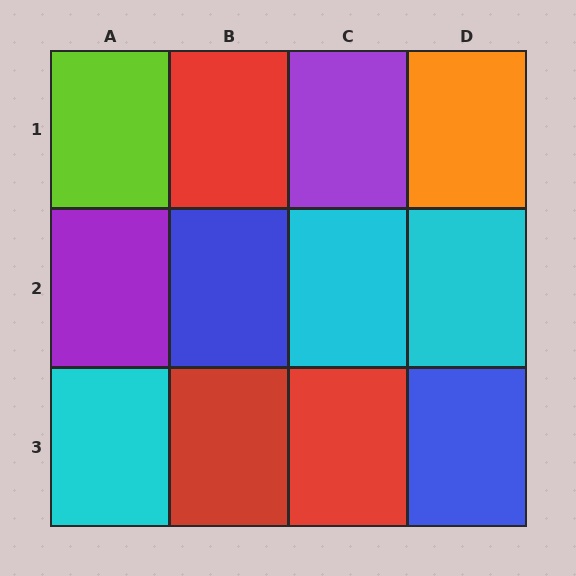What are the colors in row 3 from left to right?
Cyan, red, red, blue.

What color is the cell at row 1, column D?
Orange.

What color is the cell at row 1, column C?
Purple.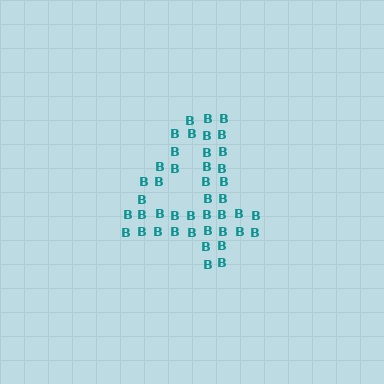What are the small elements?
The small elements are letter B's.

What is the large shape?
The large shape is the digit 4.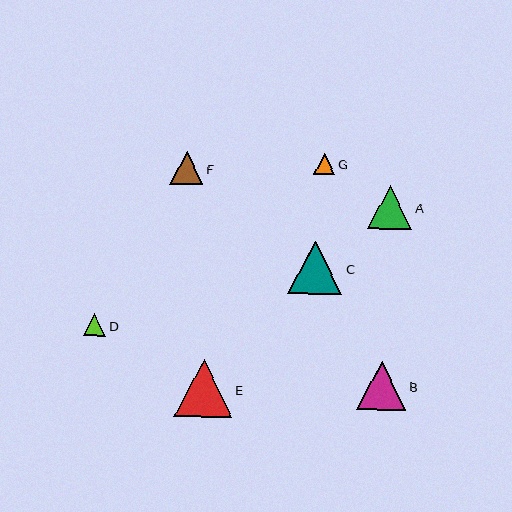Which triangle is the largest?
Triangle E is the largest with a size of approximately 58 pixels.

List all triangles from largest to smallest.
From largest to smallest: E, C, B, A, F, D, G.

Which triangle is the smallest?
Triangle G is the smallest with a size of approximately 21 pixels.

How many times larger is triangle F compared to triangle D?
Triangle F is approximately 1.5 times the size of triangle D.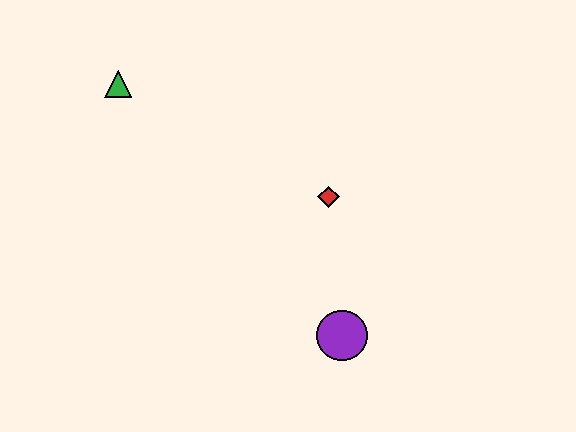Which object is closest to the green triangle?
The red diamond is closest to the green triangle.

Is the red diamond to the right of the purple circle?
No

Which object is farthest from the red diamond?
The green triangle is farthest from the red diamond.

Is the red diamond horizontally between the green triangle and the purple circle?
Yes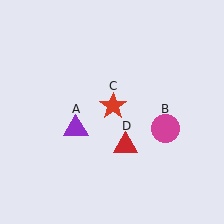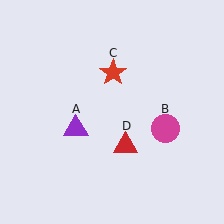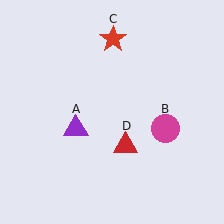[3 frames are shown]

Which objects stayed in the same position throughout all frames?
Purple triangle (object A) and magenta circle (object B) and red triangle (object D) remained stationary.